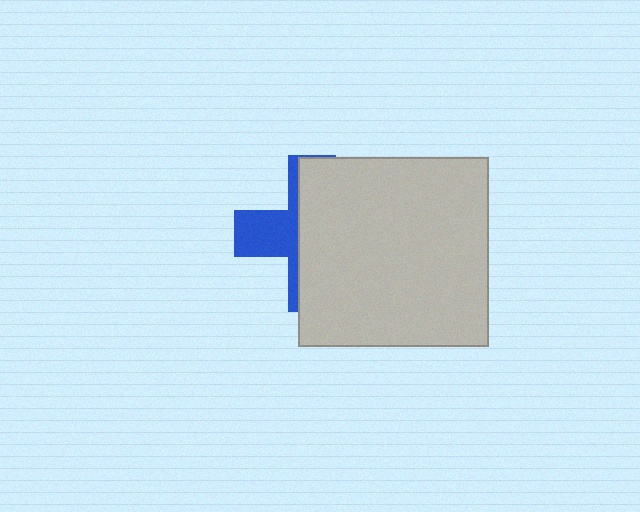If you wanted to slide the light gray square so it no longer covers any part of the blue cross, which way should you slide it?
Slide it right — that is the most direct way to separate the two shapes.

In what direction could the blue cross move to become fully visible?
The blue cross could move left. That would shift it out from behind the light gray square entirely.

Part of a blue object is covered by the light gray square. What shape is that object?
It is a cross.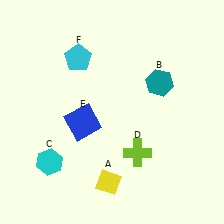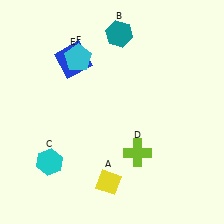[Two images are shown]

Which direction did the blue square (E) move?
The blue square (E) moved up.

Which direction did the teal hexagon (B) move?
The teal hexagon (B) moved up.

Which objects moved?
The objects that moved are: the teal hexagon (B), the blue square (E).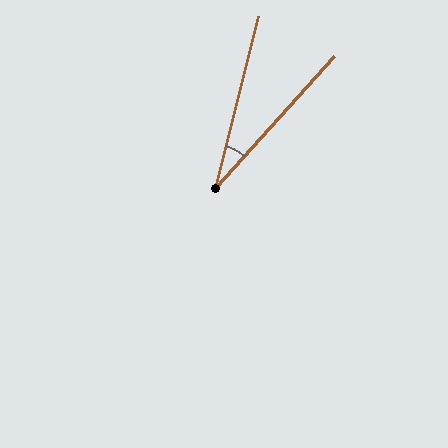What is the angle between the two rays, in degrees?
Approximately 28 degrees.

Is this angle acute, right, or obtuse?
It is acute.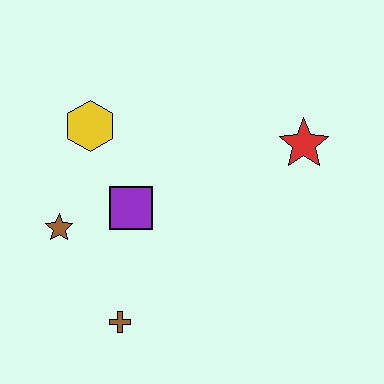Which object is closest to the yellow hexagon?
The purple square is closest to the yellow hexagon.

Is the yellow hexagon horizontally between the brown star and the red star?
Yes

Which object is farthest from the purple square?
The red star is farthest from the purple square.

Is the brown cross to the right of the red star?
No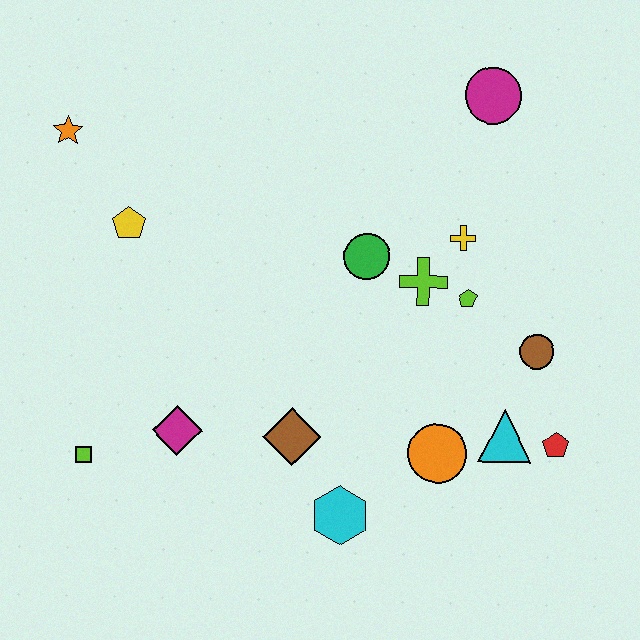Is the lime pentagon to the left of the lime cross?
No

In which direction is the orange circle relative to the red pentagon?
The orange circle is to the left of the red pentagon.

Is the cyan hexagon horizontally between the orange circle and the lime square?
Yes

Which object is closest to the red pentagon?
The cyan triangle is closest to the red pentagon.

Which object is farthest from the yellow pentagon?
The red pentagon is farthest from the yellow pentagon.